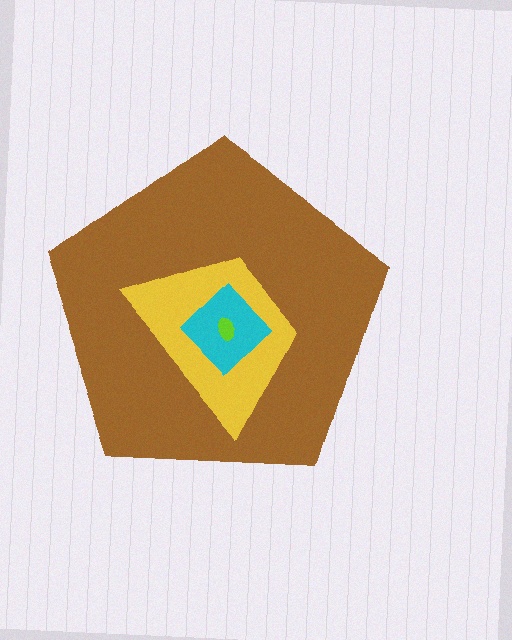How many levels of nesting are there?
4.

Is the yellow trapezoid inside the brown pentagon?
Yes.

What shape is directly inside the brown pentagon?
The yellow trapezoid.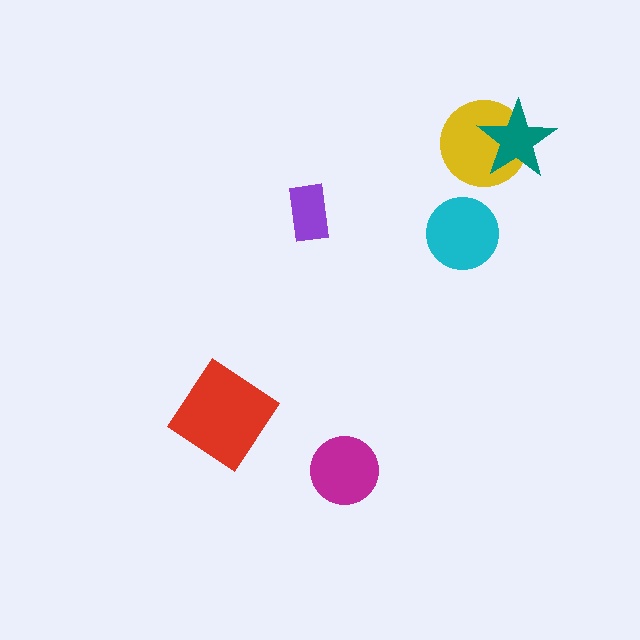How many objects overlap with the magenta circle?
0 objects overlap with the magenta circle.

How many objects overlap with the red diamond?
0 objects overlap with the red diamond.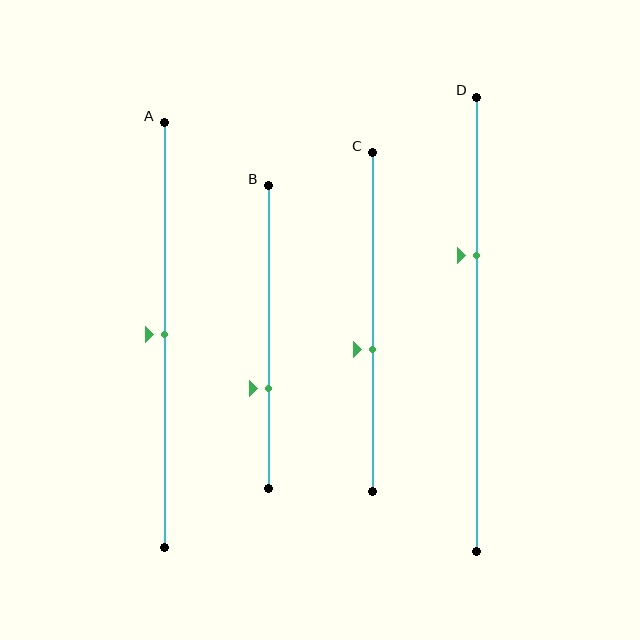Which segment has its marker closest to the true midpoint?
Segment A has its marker closest to the true midpoint.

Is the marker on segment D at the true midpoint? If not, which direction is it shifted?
No, the marker on segment D is shifted upward by about 15% of the segment length.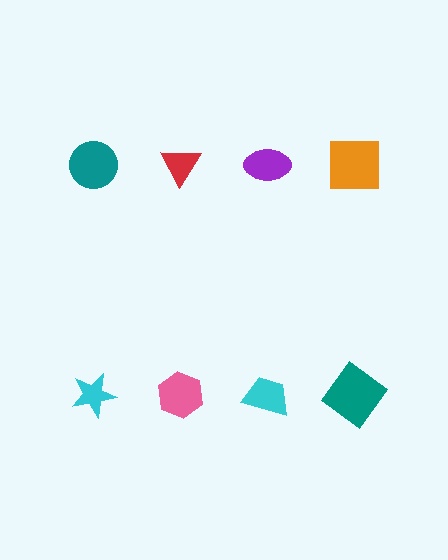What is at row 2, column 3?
A cyan trapezoid.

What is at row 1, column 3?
A purple ellipse.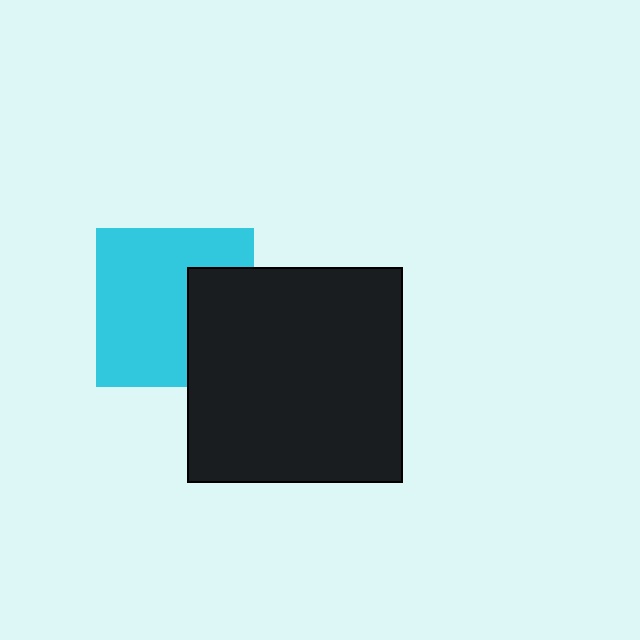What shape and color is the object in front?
The object in front is a black square.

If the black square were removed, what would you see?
You would see the complete cyan square.